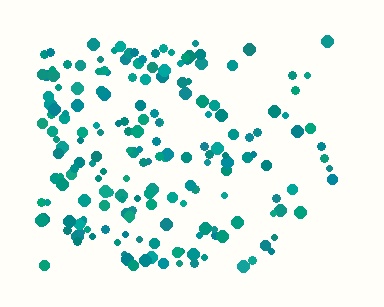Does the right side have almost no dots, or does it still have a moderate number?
Still a moderate number, just noticeably fewer than the left.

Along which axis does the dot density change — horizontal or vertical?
Horizontal.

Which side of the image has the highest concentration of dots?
The left.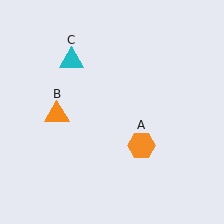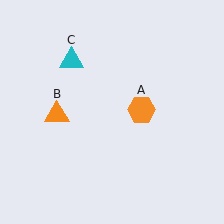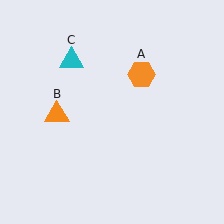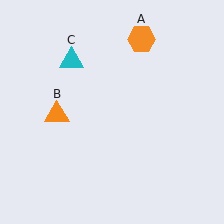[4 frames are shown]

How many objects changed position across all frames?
1 object changed position: orange hexagon (object A).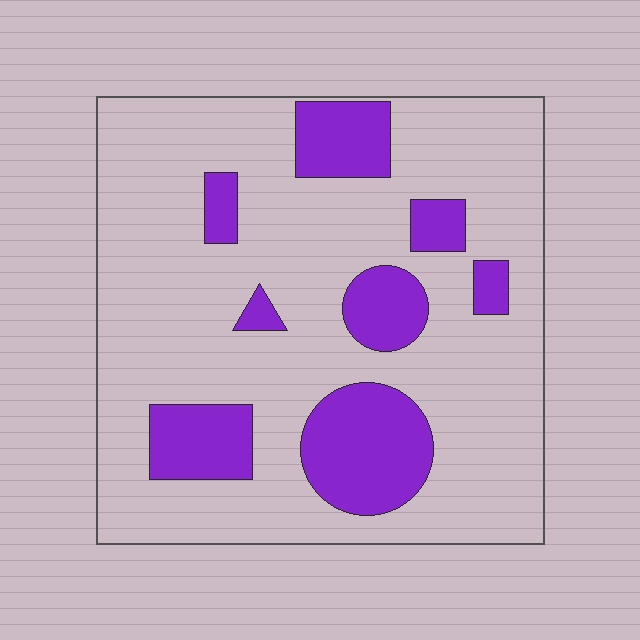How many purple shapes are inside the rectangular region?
8.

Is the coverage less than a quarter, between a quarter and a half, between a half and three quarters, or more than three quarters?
Less than a quarter.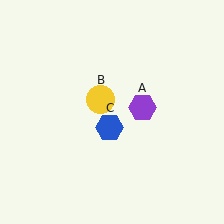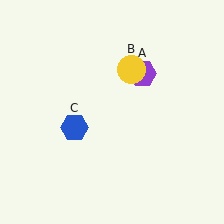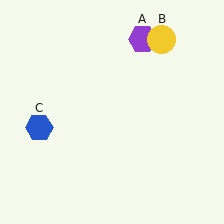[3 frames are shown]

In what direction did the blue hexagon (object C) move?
The blue hexagon (object C) moved left.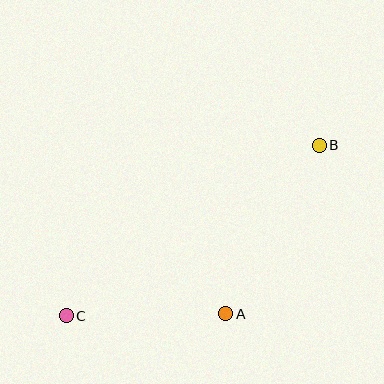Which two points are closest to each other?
Points A and C are closest to each other.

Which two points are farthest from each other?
Points B and C are farthest from each other.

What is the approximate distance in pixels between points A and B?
The distance between A and B is approximately 193 pixels.